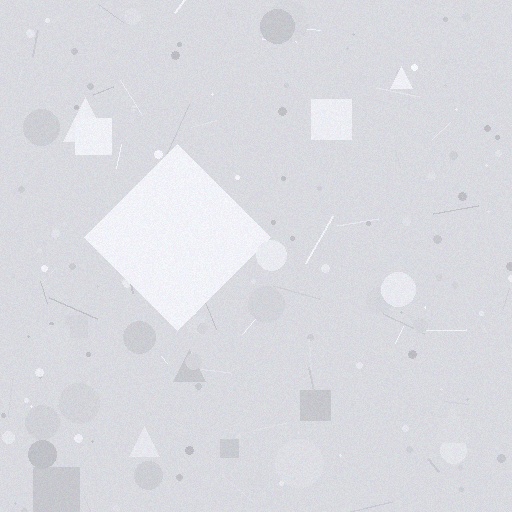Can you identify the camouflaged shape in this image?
The camouflaged shape is a diamond.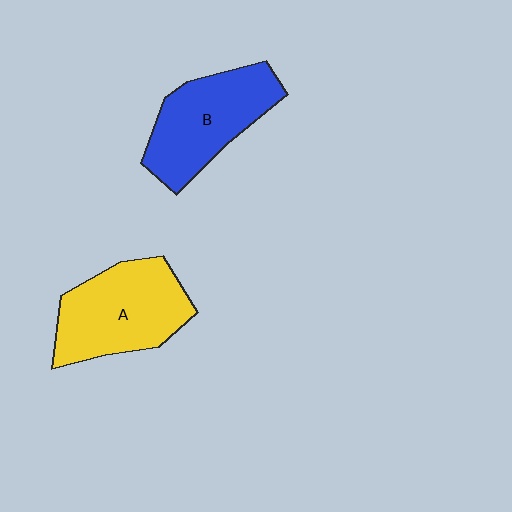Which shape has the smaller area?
Shape B (blue).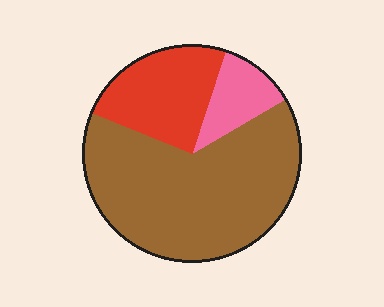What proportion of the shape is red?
Red takes up less than a quarter of the shape.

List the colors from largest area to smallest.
From largest to smallest: brown, red, pink.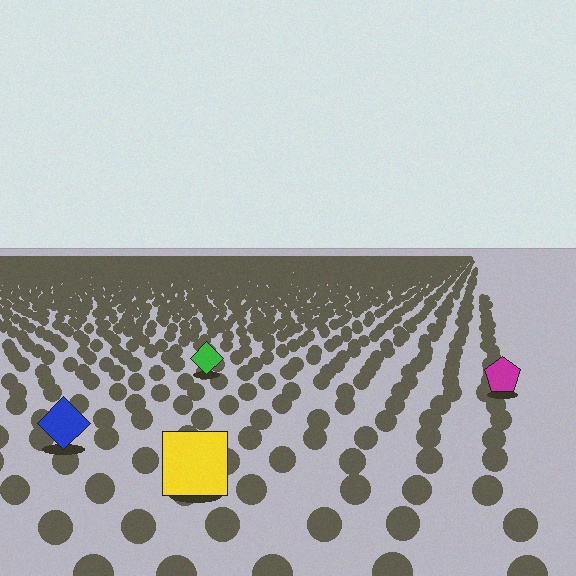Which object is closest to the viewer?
The yellow square is closest. The texture marks near it are larger and more spread out.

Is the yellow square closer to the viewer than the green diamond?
Yes. The yellow square is closer — you can tell from the texture gradient: the ground texture is coarser near it.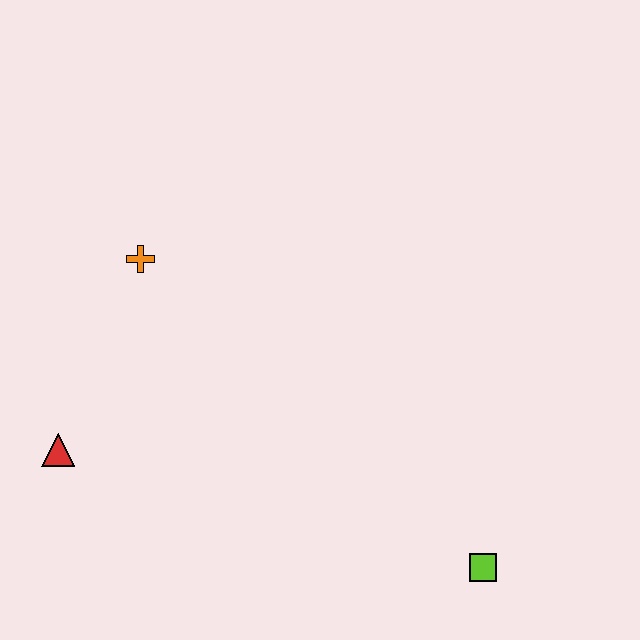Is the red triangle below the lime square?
No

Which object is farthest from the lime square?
The orange cross is farthest from the lime square.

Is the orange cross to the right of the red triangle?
Yes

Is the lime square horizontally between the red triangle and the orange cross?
No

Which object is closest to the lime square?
The red triangle is closest to the lime square.